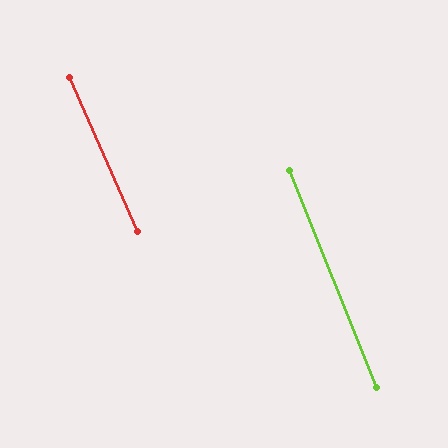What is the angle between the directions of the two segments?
Approximately 2 degrees.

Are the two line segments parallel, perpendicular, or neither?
Parallel — their directions differ by only 1.7°.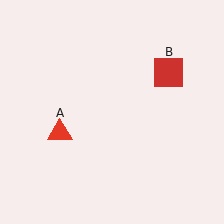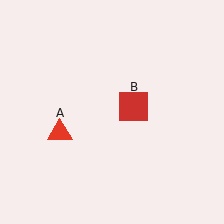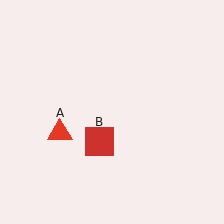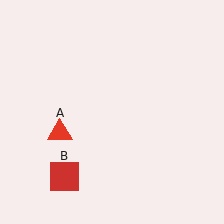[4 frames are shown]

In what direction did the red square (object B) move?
The red square (object B) moved down and to the left.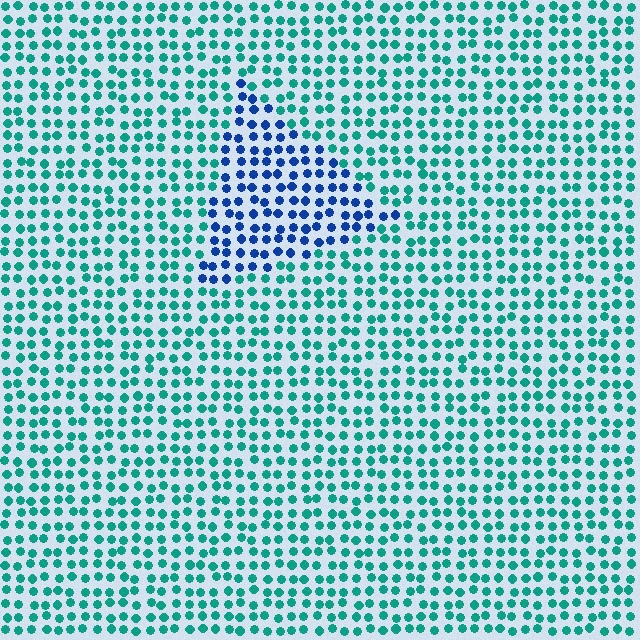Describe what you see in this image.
The image is filled with small teal elements in a uniform arrangement. A triangle-shaped region is visible where the elements are tinted to a slightly different hue, forming a subtle color boundary.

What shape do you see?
I see a triangle.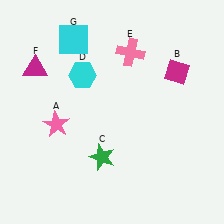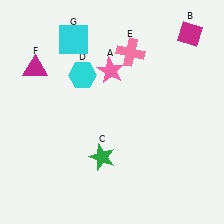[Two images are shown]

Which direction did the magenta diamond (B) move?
The magenta diamond (B) moved up.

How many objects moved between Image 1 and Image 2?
2 objects moved between the two images.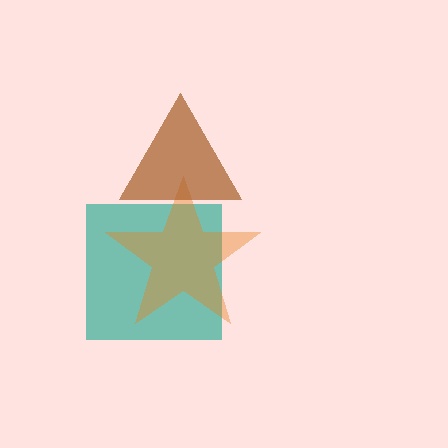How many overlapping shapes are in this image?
There are 3 overlapping shapes in the image.